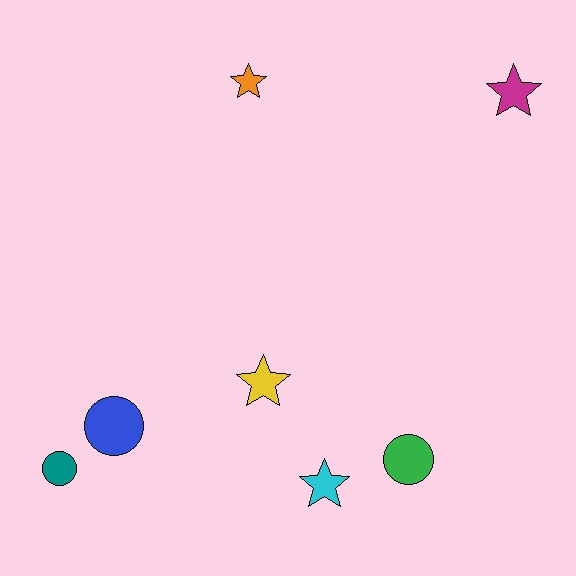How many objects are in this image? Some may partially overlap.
There are 7 objects.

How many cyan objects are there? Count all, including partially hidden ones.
There is 1 cyan object.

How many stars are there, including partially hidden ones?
There are 4 stars.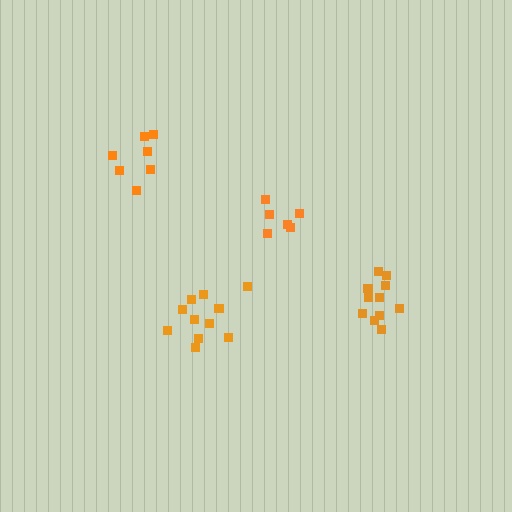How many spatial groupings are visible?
There are 4 spatial groupings.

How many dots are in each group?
Group 1: 11 dots, Group 2: 7 dots, Group 3: 6 dots, Group 4: 11 dots (35 total).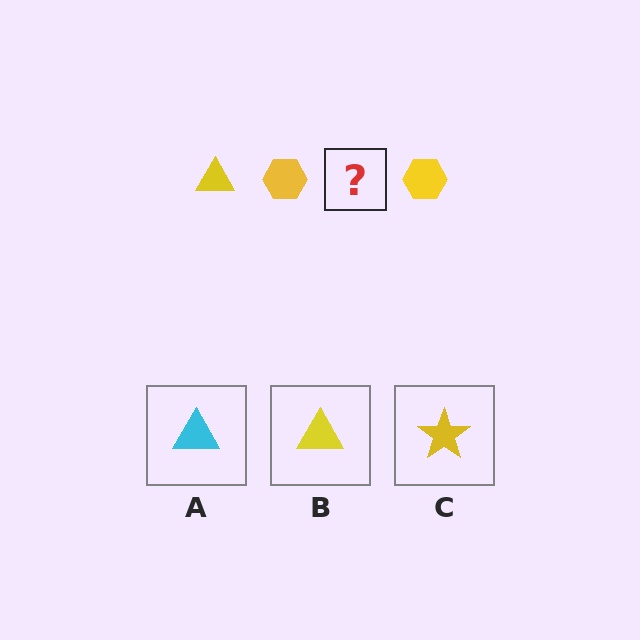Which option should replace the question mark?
Option B.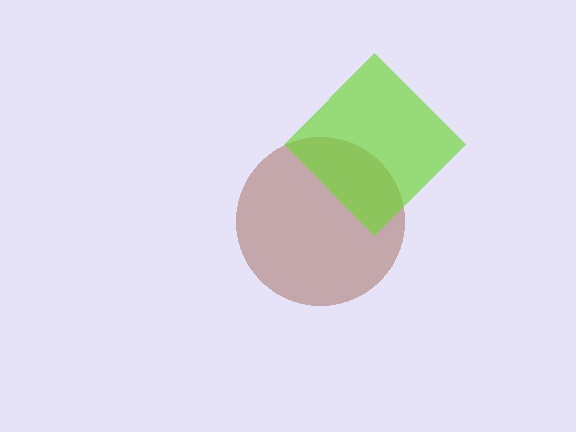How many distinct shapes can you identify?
There are 2 distinct shapes: a brown circle, a lime diamond.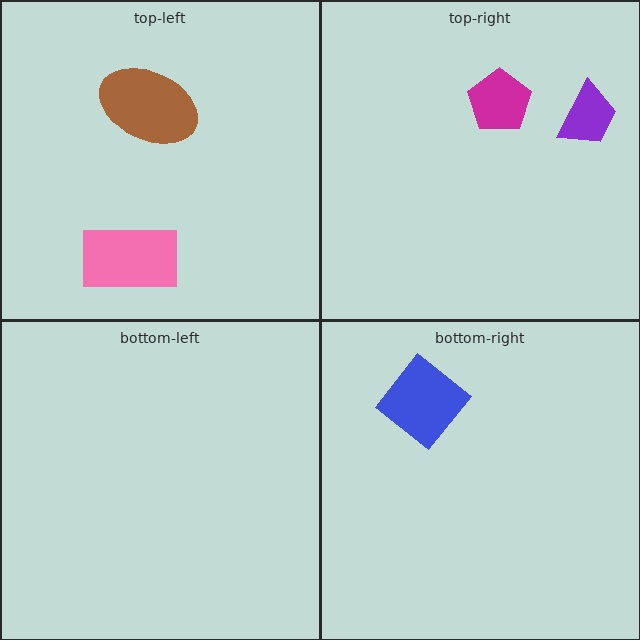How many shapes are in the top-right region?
2.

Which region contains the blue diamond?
The bottom-right region.